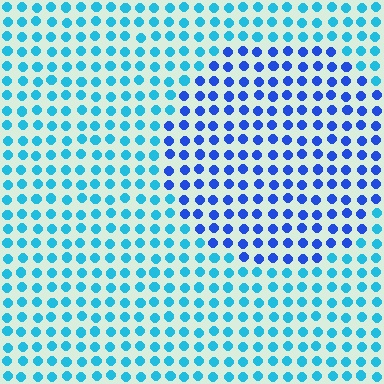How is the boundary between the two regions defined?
The boundary is defined purely by a slight shift in hue (about 36 degrees). Spacing, size, and orientation are identical on both sides.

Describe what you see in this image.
The image is filled with small cyan elements in a uniform arrangement. A circle-shaped region is visible where the elements are tinted to a slightly different hue, forming a subtle color boundary.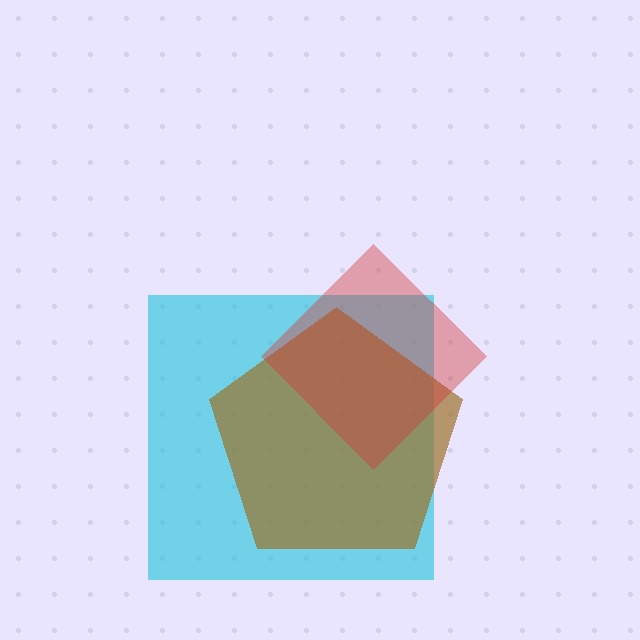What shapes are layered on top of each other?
The layered shapes are: a cyan square, a brown pentagon, a red diamond.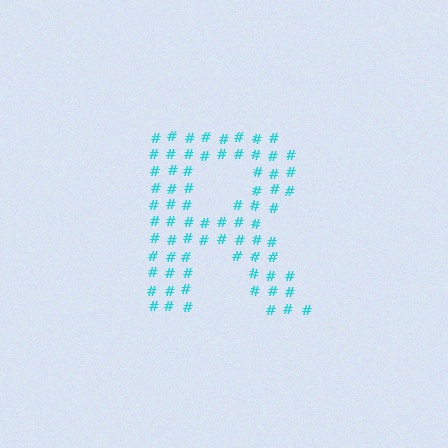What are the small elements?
The small elements are hash symbols.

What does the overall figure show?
The overall figure shows the letter R.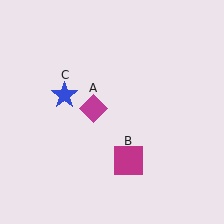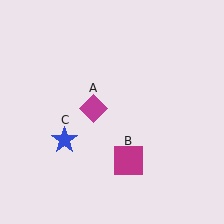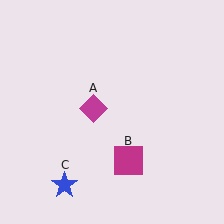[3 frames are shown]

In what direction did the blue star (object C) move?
The blue star (object C) moved down.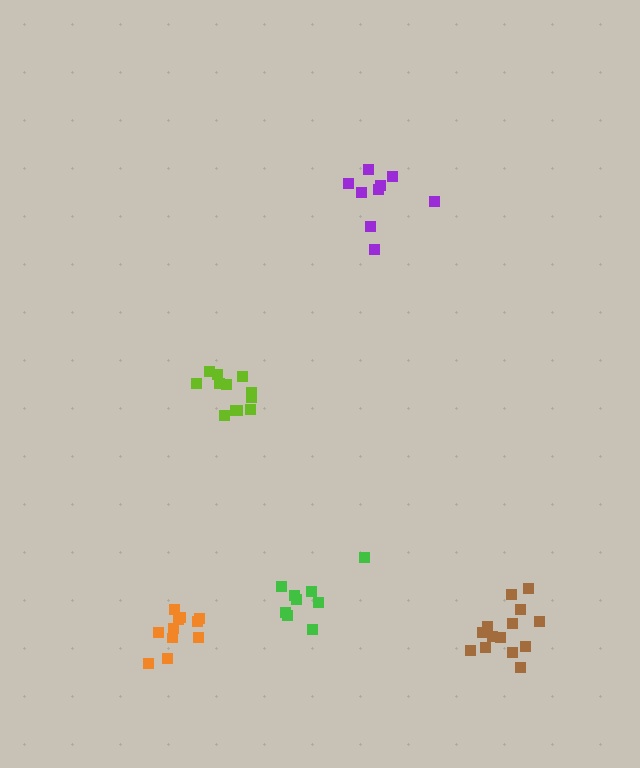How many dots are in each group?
Group 1: 14 dots, Group 2: 9 dots, Group 3: 12 dots, Group 4: 11 dots, Group 5: 9 dots (55 total).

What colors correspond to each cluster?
The clusters are colored: brown, purple, lime, orange, green.